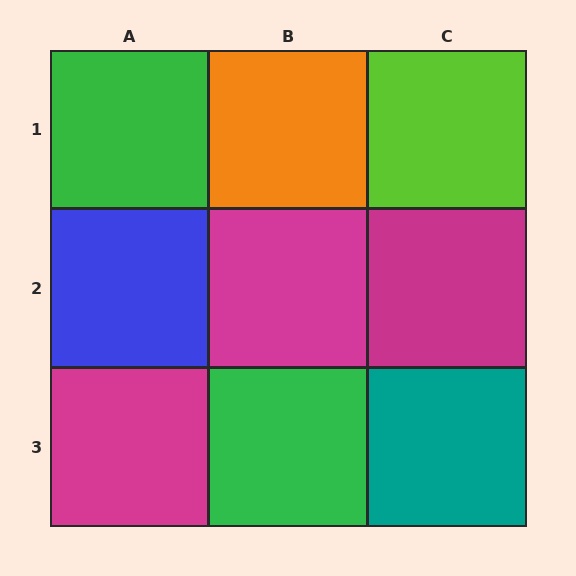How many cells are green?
2 cells are green.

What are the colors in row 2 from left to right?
Blue, magenta, magenta.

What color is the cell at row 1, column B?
Orange.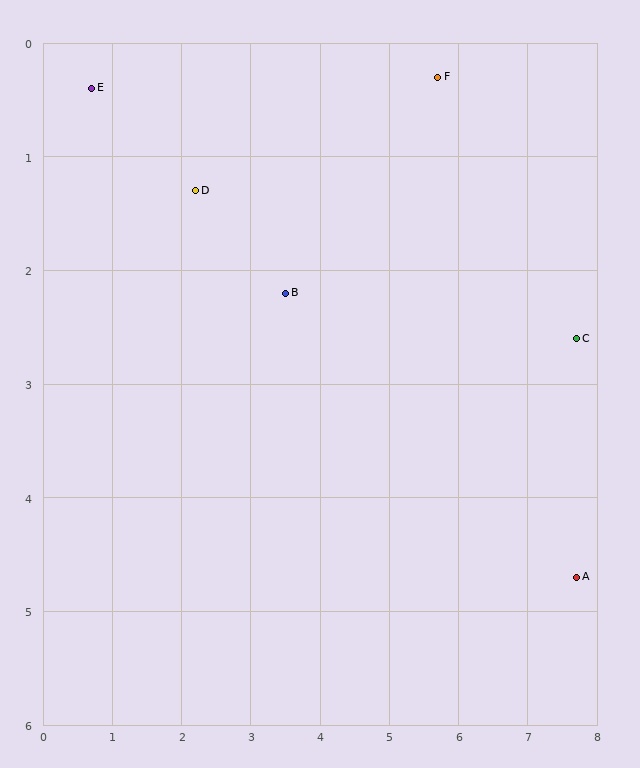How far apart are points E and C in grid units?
Points E and C are about 7.3 grid units apart.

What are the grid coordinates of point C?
Point C is at approximately (7.7, 2.6).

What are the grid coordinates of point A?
Point A is at approximately (7.7, 4.7).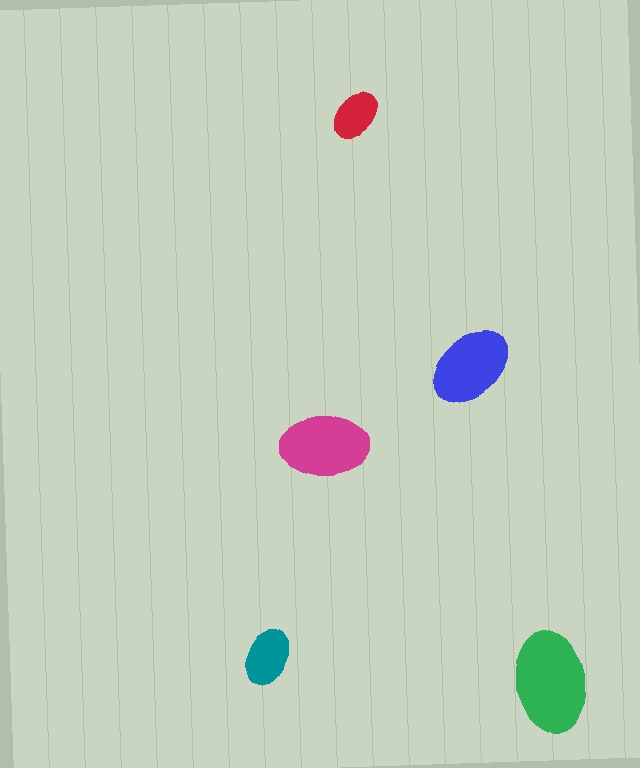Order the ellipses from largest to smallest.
the green one, the magenta one, the blue one, the teal one, the red one.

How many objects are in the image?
There are 5 objects in the image.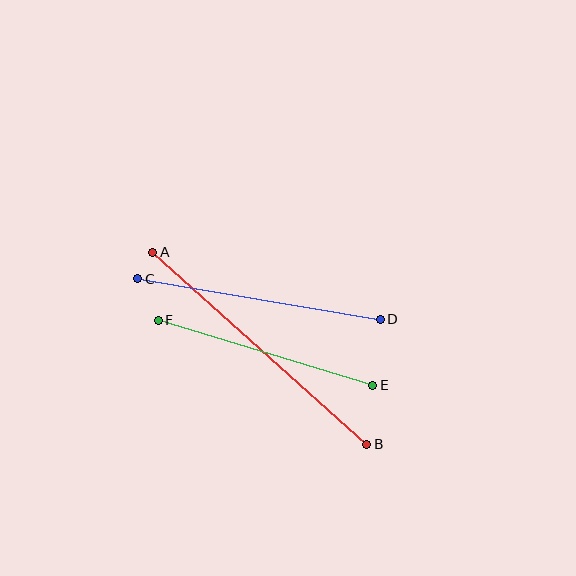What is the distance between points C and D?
The distance is approximately 246 pixels.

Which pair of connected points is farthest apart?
Points A and B are farthest apart.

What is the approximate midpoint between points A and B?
The midpoint is at approximately (260, 348) pixels.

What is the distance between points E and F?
The distance is approximately 224 pixels.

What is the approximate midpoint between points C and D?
The midpoint is at approximately (259, 299) pixels.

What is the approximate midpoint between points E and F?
The midpoint is at approximately (266, 353) pixels.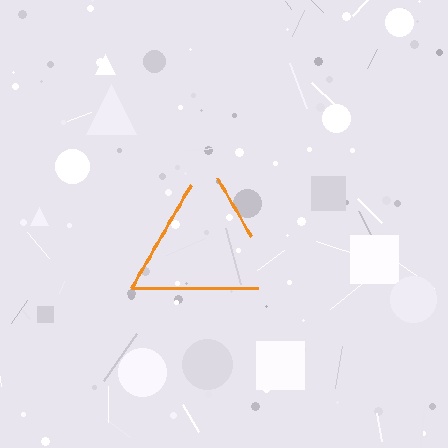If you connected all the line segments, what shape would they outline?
They would outline a triangle.